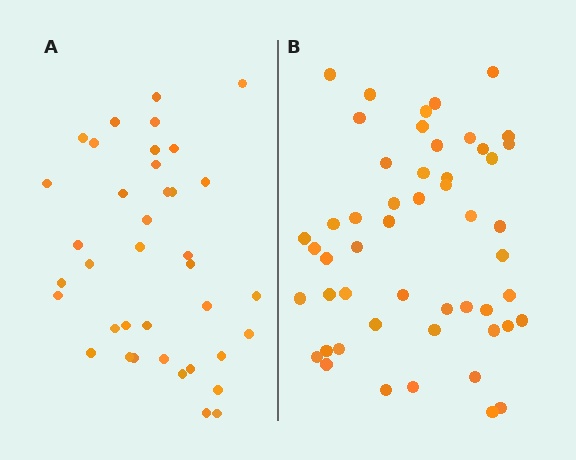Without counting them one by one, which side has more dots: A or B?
Region B (the right region) has more dots.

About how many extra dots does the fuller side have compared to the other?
Region B has approximately 15 more dots than region A.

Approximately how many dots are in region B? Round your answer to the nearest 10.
About 50 dots. (The exact count is 51, which rounds to 50.)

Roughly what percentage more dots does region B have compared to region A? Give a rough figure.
About 35% more.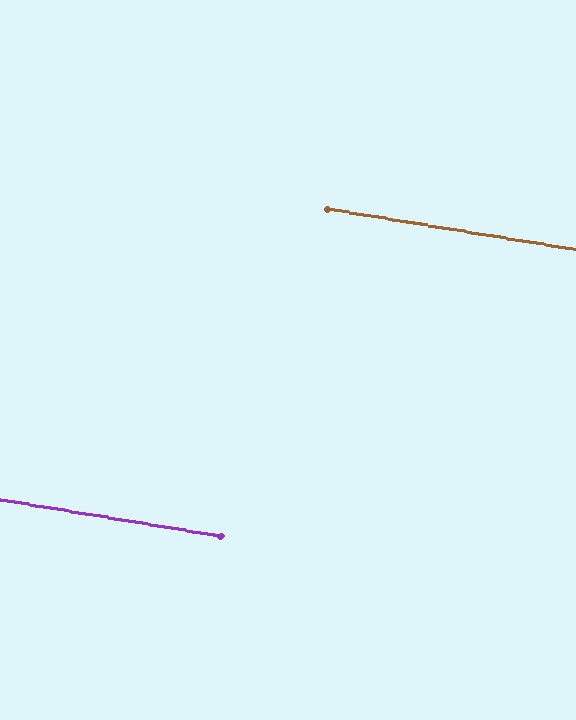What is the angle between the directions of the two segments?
Approximately 0 degrees.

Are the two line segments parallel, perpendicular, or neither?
Parallel — their directions differ by only 0.1°.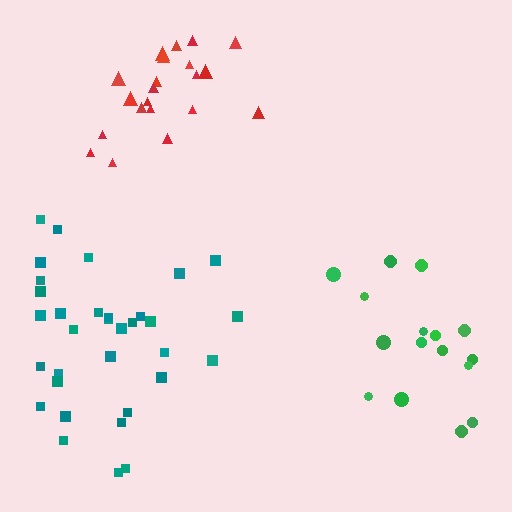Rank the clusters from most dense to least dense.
red, teal, green.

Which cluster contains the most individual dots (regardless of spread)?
Teal (33).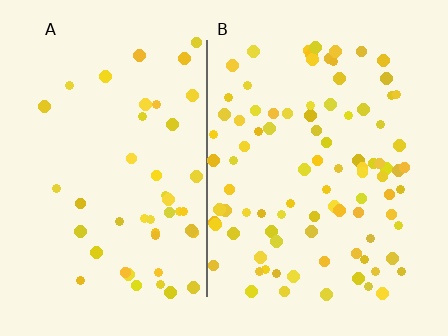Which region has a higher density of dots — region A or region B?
B (the right).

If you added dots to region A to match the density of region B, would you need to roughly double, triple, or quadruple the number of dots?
Approximately double.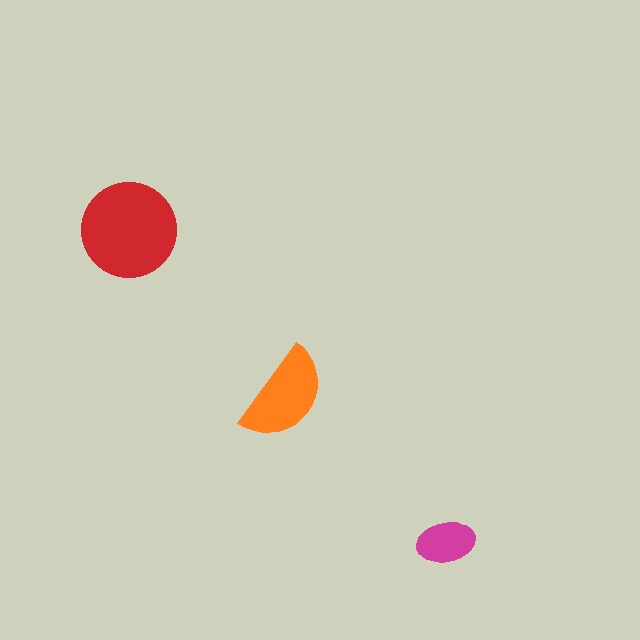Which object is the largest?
The red circle.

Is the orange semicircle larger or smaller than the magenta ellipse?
Larger.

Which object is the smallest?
The magenta ellipse.